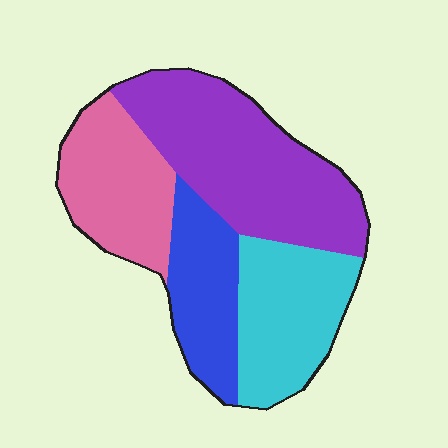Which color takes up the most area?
Purple, at roughly 35%.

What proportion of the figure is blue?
Blue covers 18% of the figure.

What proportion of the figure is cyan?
Cyan takes up about one quarter (1/4) of the figure.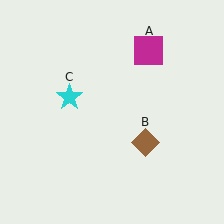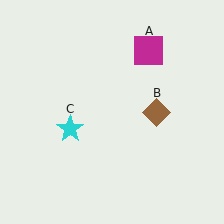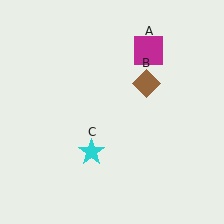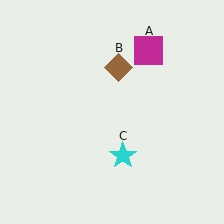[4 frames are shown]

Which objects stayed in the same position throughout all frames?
Magenta square (object A) remained stationary.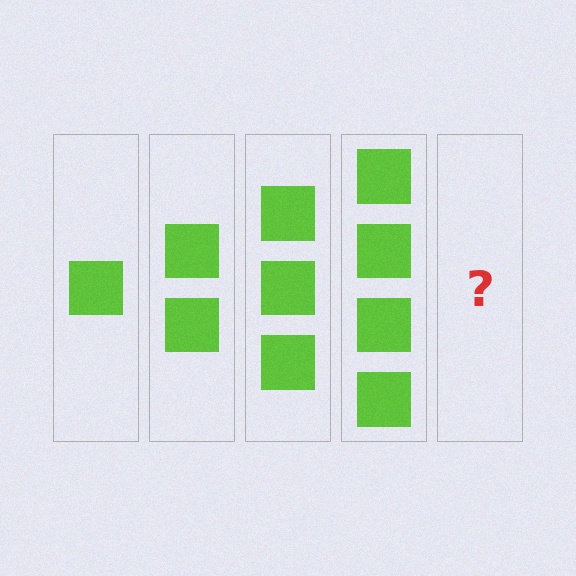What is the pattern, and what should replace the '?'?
The pattern is that each step adds one more square. The '?' should be 5 squares.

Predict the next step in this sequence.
The next step is 5 squares.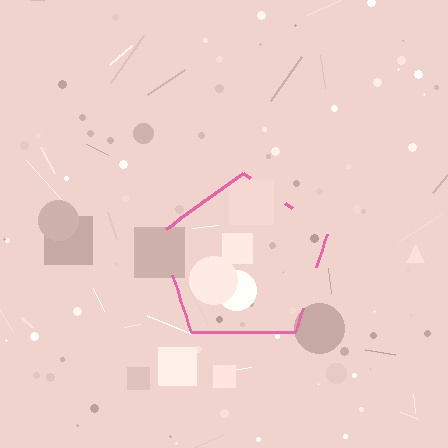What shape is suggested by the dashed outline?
The dashed outline suggests a pentagon.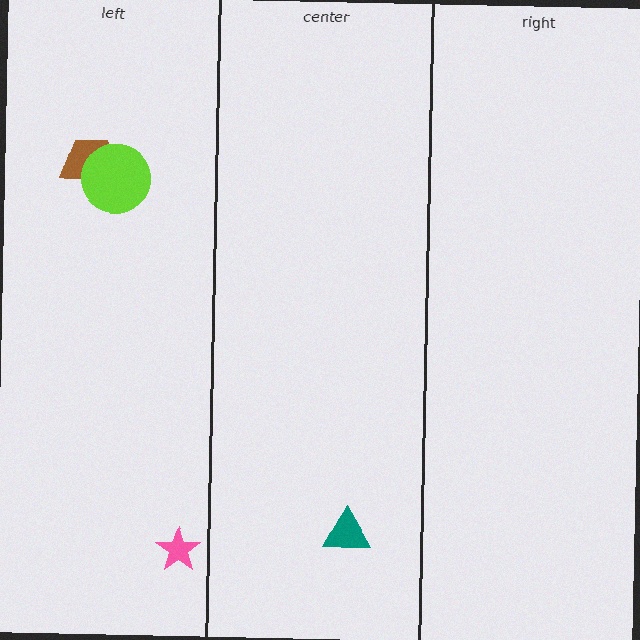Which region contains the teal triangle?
The center region.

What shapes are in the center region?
The teal triangle.